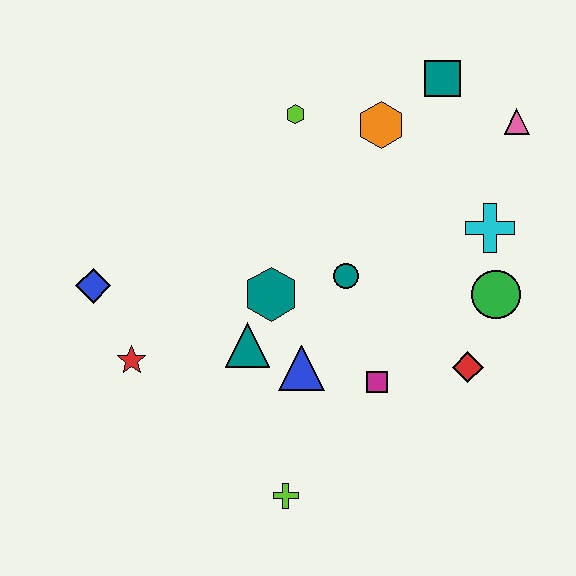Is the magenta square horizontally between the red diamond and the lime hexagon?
Yes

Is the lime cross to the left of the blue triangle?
Yes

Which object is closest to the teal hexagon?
The teal triangle is closest to the teal hexagon.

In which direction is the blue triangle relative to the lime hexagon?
The blue triangle is below the lime hexagon.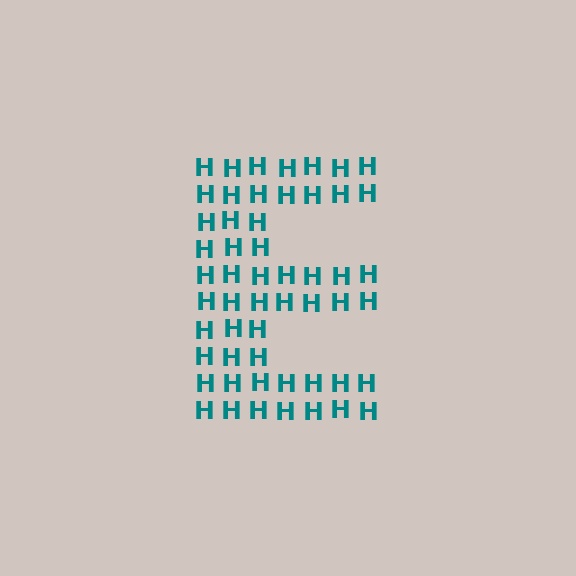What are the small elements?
The small elements are letter H's.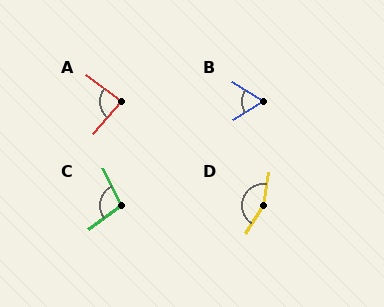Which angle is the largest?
D, at approximately 156 degrees.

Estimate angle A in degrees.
Approximately 86 degrees.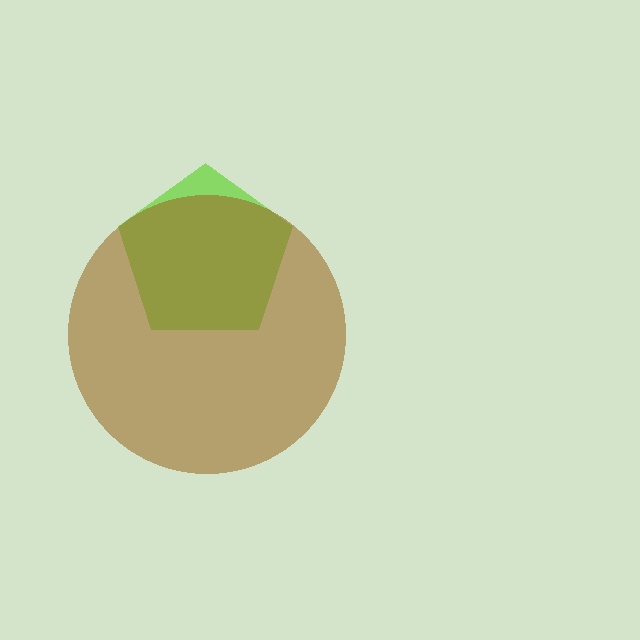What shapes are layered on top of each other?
The layered shapes are: a lime pentagon, a brown circle.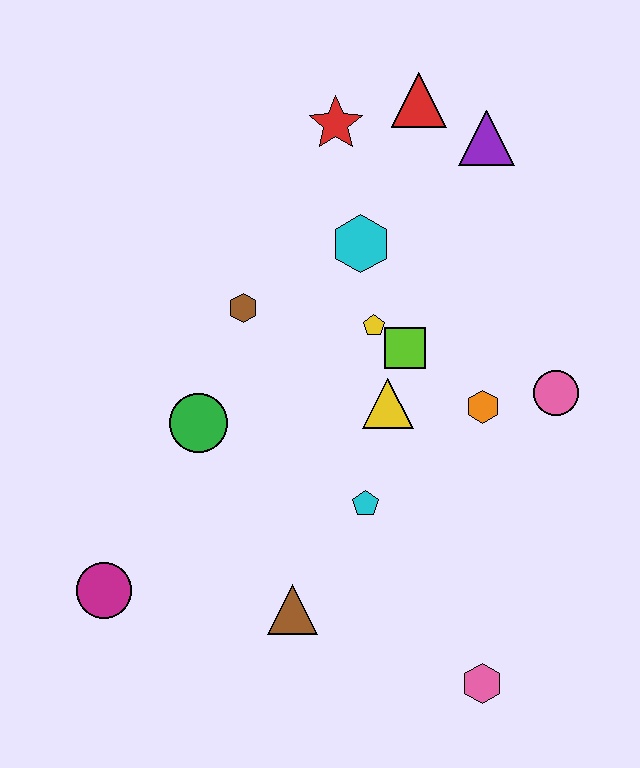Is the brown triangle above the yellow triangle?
No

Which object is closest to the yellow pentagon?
The lime square is closest to the yellow pentagon.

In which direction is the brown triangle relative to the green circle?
The brown triangle is below the green circle.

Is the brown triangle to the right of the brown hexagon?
Yes